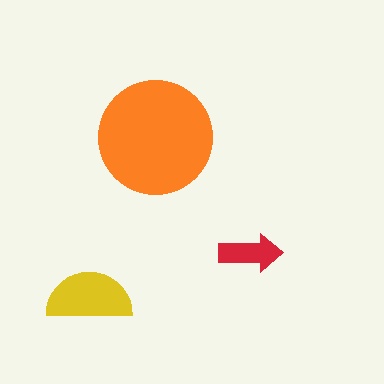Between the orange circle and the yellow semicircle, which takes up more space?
The orange circle.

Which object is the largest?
The orange circle.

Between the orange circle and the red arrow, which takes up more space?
The orange circle.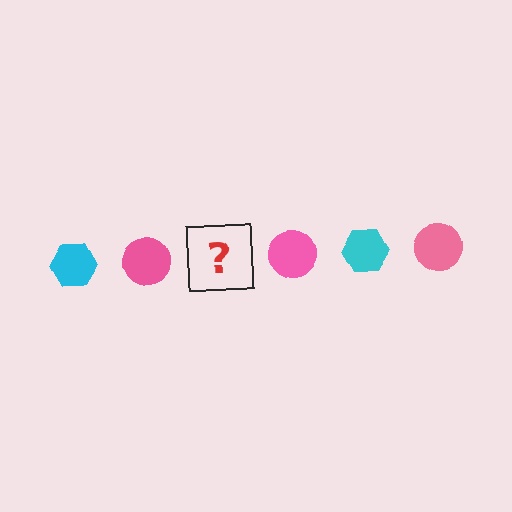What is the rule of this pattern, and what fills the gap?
The rule is that the pattern alternates between cyan hexagon and pink circle. The gap should be filled with a cyan hexagon.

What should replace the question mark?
The question mark should be replaced with a cyan hexagon.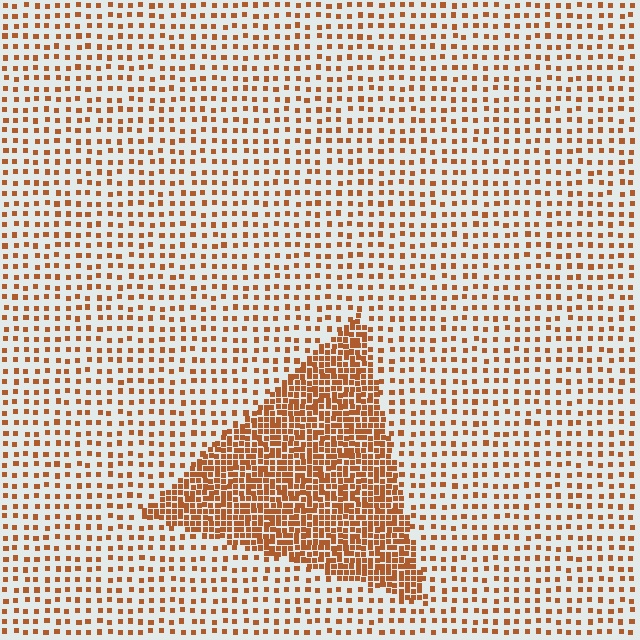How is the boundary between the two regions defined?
The boundary is defined by a change in element density (approximately 2.9x ratio). All elements are the same color, size, and shape.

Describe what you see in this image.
The image contains small brown elements arranged at two different densities. A triangle-shaped region is visible where the elements are more densely packed than the surrounding area.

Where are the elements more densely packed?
The elements are more densely packed inside the triangle boundary.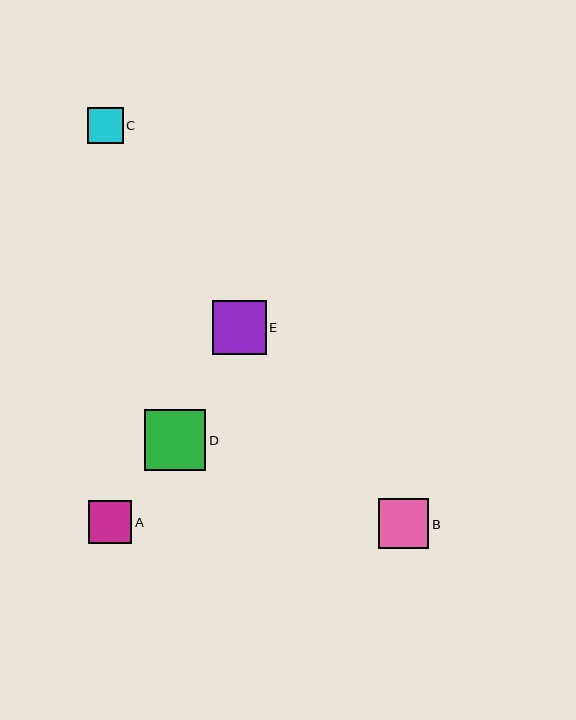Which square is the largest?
Square D is the largest with a size of approximately 61 pixels.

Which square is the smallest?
Square C is the smallest with a size of approximately 36 pixels.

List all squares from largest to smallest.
From largest to smallest: D, E, B, A, C.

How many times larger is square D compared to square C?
Square D is approximately 1.7 times the size of square C.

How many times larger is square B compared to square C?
Square B is approximately 1.4 times the size of square C.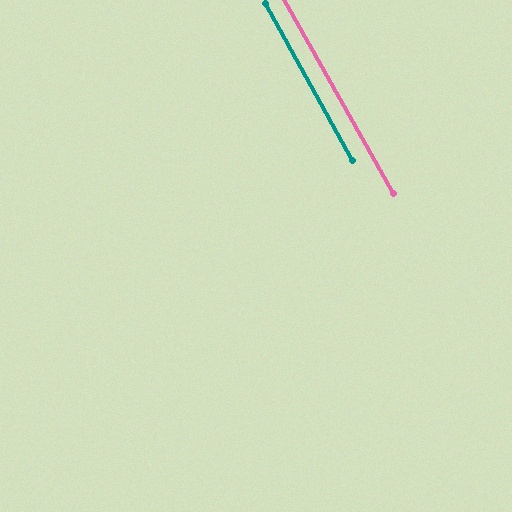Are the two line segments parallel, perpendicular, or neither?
Parallel — their directions differ by only 0.3°.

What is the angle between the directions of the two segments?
Approximately 0 degrees.